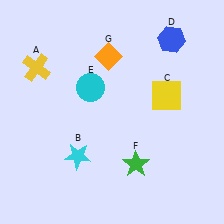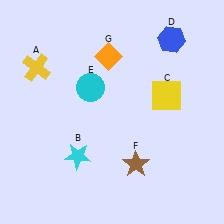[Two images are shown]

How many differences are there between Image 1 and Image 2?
There is 1 difference between the two images.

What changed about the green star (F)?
In Image 1, F is green. In Image 2, it changed to brown.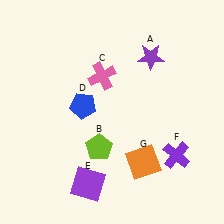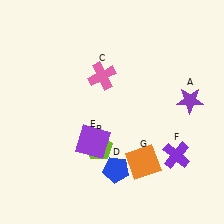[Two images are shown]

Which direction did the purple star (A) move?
The purple star (A) moved down.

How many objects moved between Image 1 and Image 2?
3 objects moved between the two images.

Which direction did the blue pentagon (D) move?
The blue pentagon (D) moved down.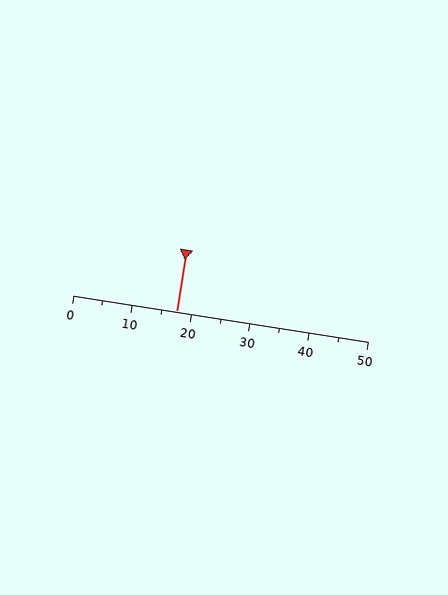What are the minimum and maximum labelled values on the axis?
The axis runs from 0 to 50.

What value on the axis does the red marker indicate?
The marker indicates approximately 17.5.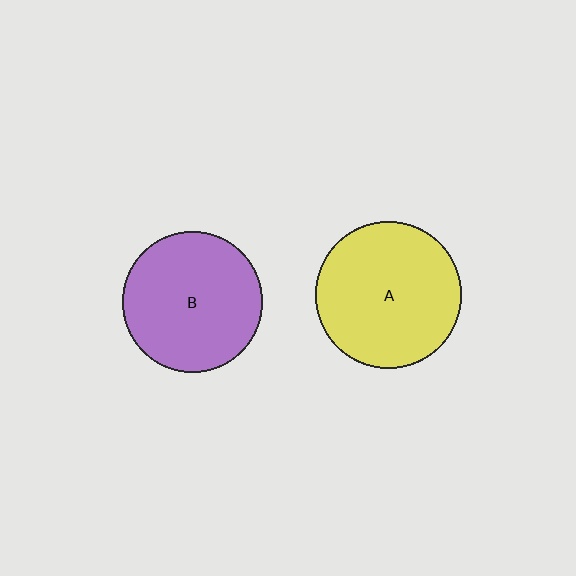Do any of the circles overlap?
No, none of the circles overlap.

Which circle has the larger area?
Circle A (yellow).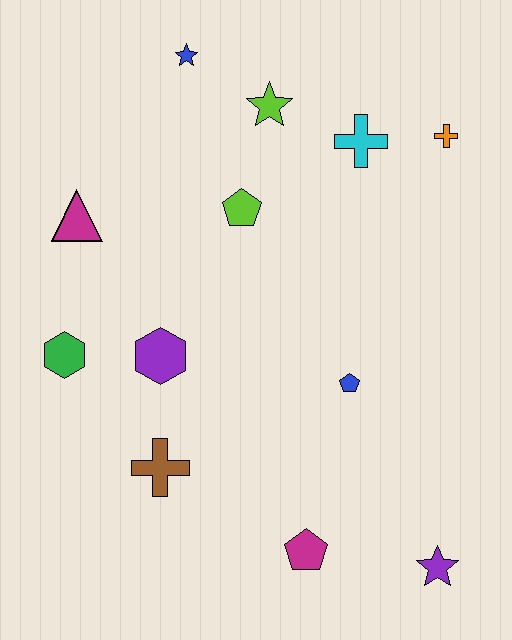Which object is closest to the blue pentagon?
The magenta pentagon is closest to the blue pentagon.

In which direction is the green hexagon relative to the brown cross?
The green hexagon is above the brown cross.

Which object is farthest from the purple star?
The blue star is farthest from the purple star.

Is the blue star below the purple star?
No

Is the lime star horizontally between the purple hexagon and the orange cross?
Yes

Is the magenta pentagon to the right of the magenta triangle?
Yes